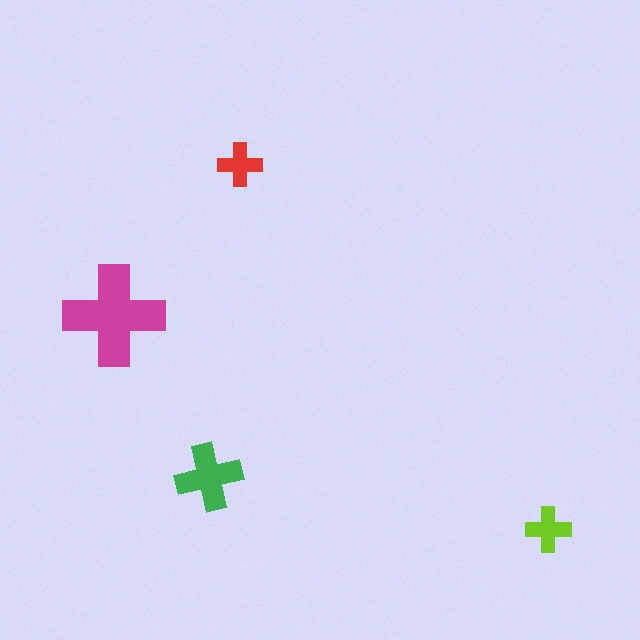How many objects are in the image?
There are 4 objects in the image.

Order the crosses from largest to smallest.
the magenta one, the green one, the lime one, the red one.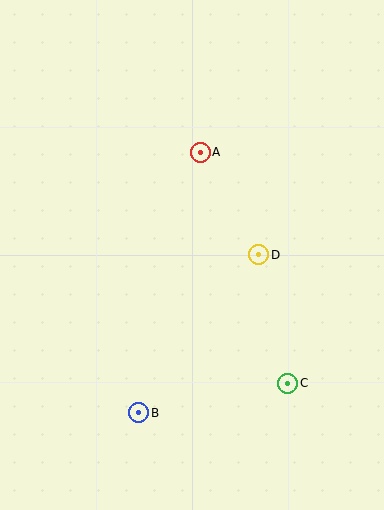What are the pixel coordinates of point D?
Point D is at (259, 255).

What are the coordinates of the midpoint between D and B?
The midpoint between D and B is at (199, 334).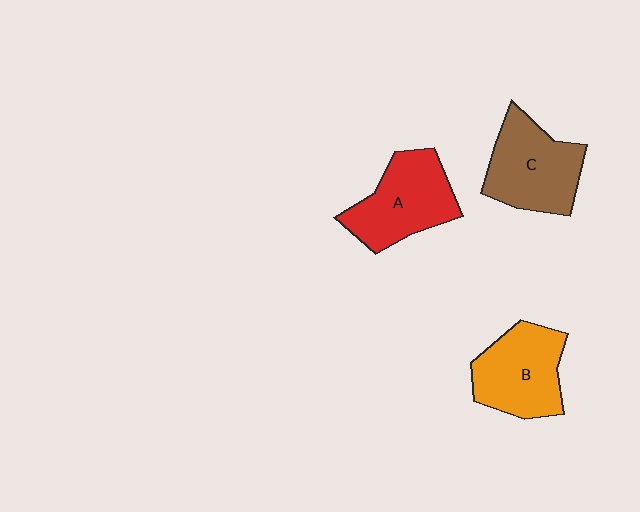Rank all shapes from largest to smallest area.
From largest to smallest: C (brown), A (red), B (orange).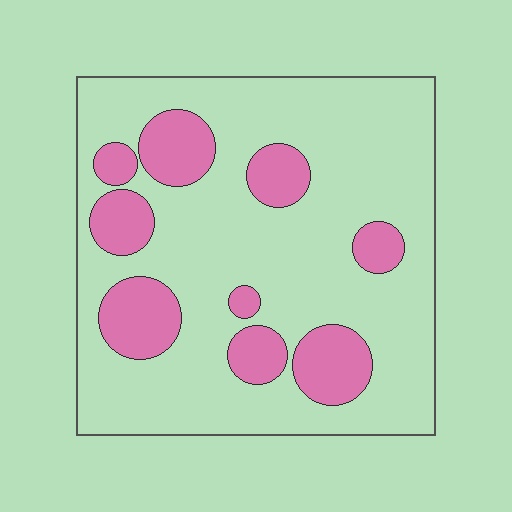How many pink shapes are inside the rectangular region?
9.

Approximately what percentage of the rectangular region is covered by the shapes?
Approximately 25%.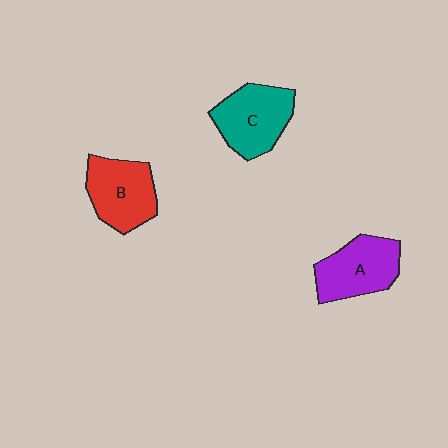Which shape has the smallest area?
Shape B (red).